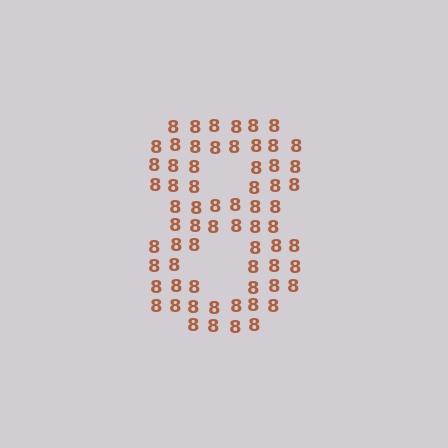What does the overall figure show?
The overall figure shows the digit 8.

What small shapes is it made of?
It is made of small digit 8's.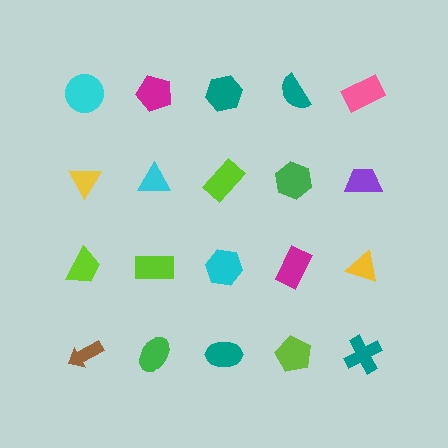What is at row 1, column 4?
A teal semicircle.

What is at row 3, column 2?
A lime rectangle.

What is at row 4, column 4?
A lime pentagon.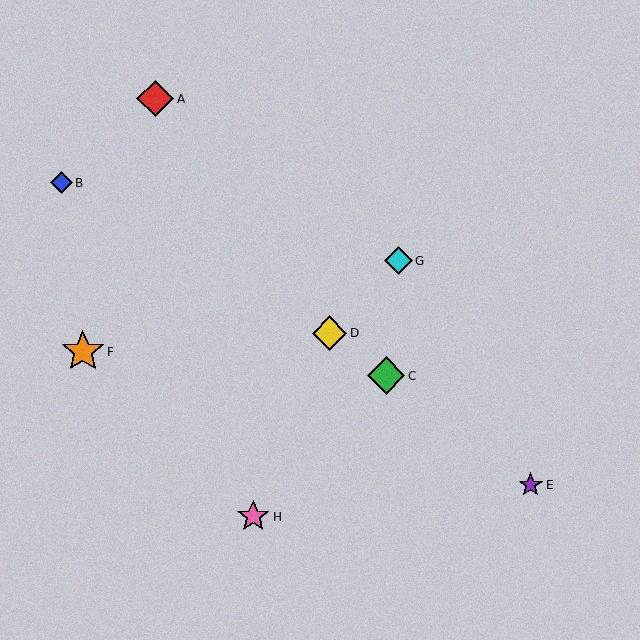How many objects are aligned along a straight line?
3 objects (C, D, E) are aligned along a straight line.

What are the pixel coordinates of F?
Object F is at (83, 352).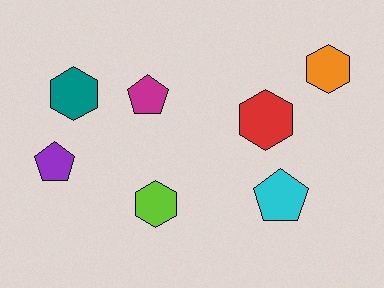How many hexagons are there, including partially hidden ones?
There are 4 hexagons.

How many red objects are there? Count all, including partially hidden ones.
There is 1 red object.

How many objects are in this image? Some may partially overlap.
There are 7 objects.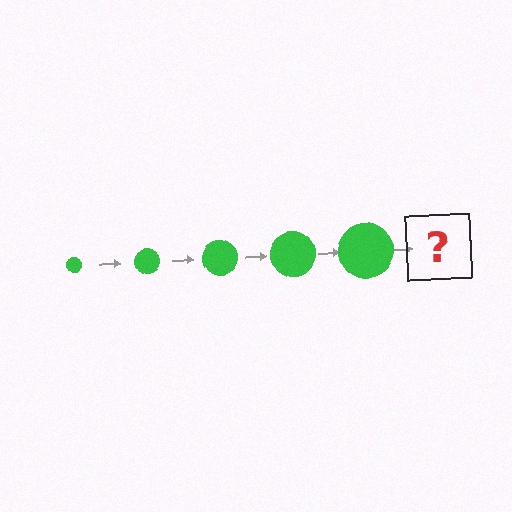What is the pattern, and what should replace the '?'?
The pattern is that the circle gets progressively larger each step. The '?' should be a green circle, larger than the previous one.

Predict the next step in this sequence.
The next step is a green circle, larger than the previous one.